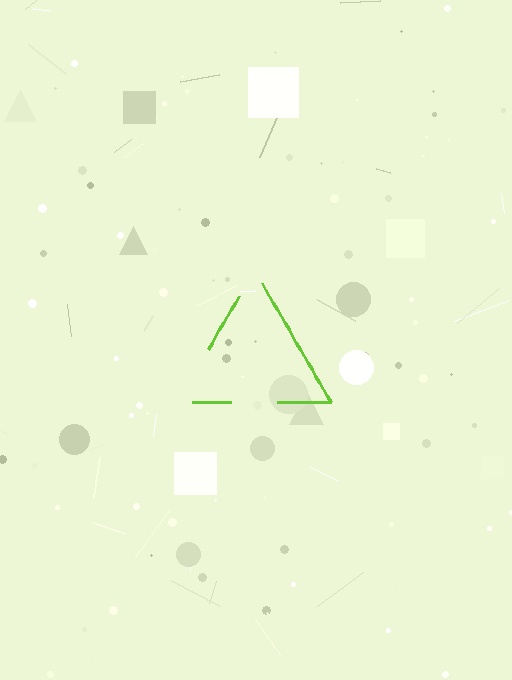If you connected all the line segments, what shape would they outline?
They would outline a triangle.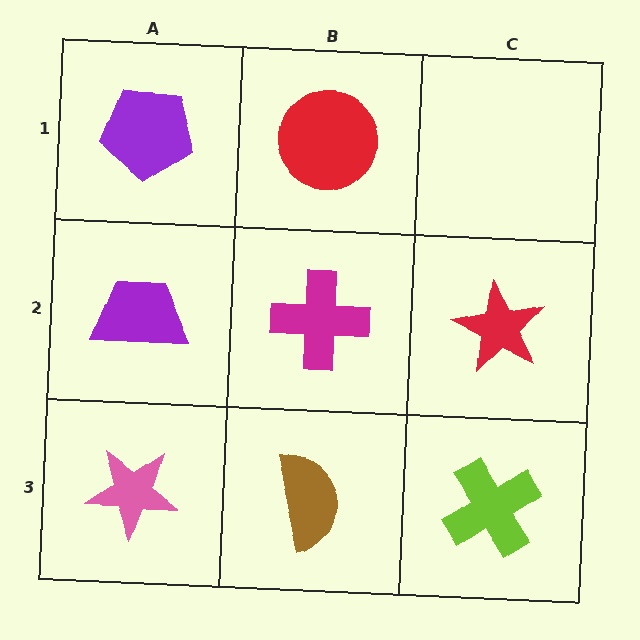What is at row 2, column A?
A purple trapezoid.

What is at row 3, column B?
A brown semicircle.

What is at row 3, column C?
A lime cross.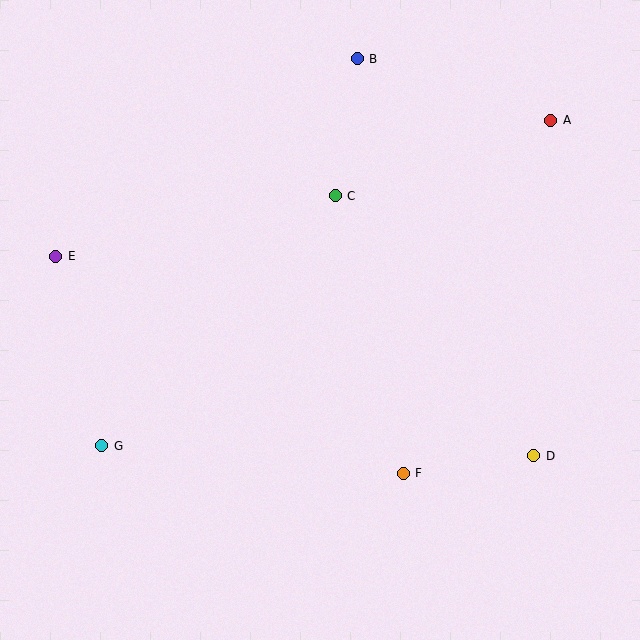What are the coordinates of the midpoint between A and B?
The midpoint between A and B is at (454, 90).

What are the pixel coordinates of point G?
Point G is at (102, 446).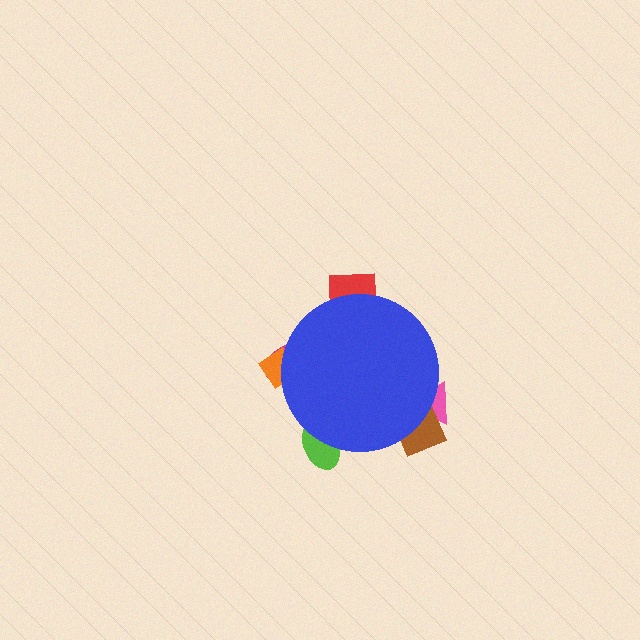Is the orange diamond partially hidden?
Yes, the orange diamond is partially hidden behind the blue circle.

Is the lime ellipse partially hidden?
Yes, the lime ellipse is partially hidden behind the blue circle.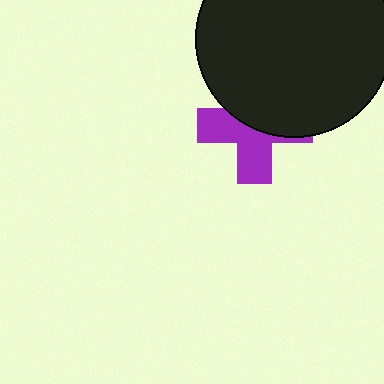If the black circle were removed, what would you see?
You would see the complete purple cross.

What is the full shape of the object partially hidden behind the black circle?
The partially hidden object is a purple cross.